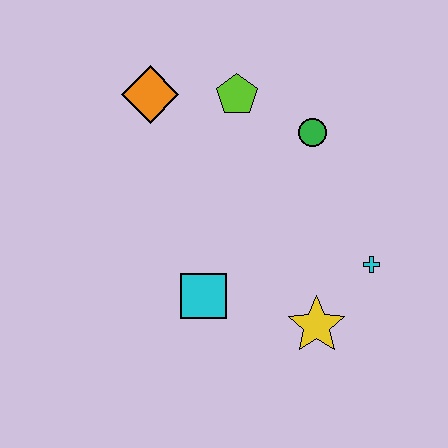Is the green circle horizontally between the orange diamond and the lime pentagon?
No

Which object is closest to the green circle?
The lime pentagon is closest to the green circle.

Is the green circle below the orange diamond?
Yes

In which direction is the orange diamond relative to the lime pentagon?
The orange diamond is to the left of the lime pentagon.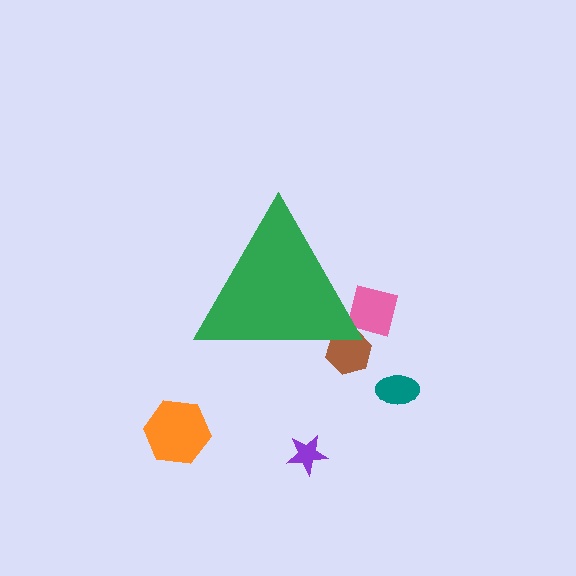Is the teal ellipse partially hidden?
No, the teal ellipse is fully visible.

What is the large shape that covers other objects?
A green triangle.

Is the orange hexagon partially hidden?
No, the orange hexagon is fully visible.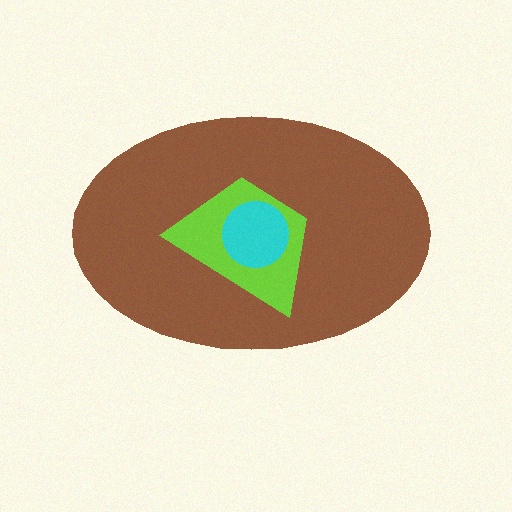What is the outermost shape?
The brown ellipse.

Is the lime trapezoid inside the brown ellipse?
Yes.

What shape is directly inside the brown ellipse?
The lime trapezoid.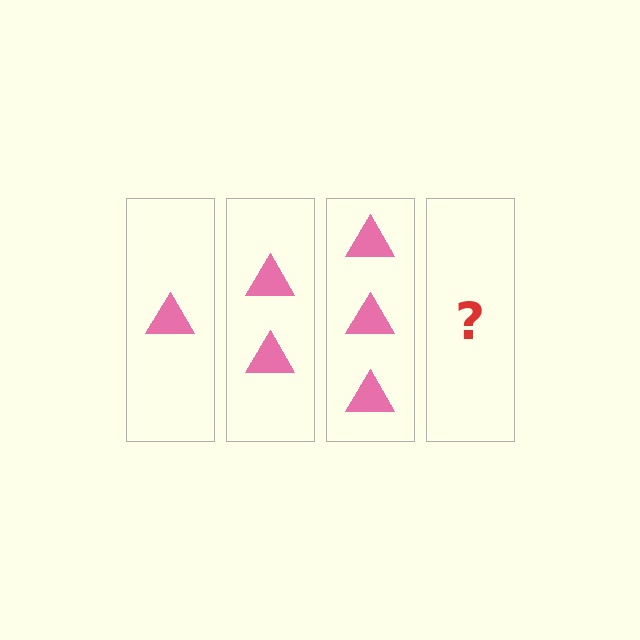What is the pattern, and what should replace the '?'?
The pattern is that each step adds one more triangle. The '?' should be 4 triangles.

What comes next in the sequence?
The next element should be 4 triangles.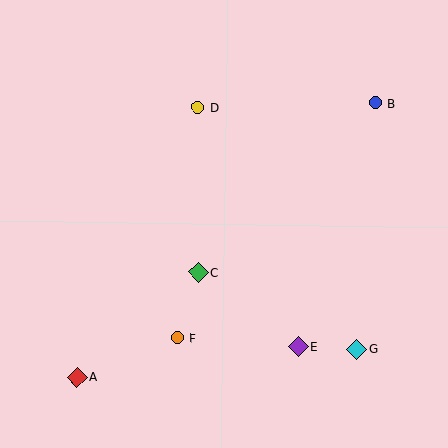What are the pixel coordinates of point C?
Point C is at (198, 272).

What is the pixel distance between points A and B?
The distance between A and B is 405 pixels.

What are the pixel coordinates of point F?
Point F is at (177, 338).